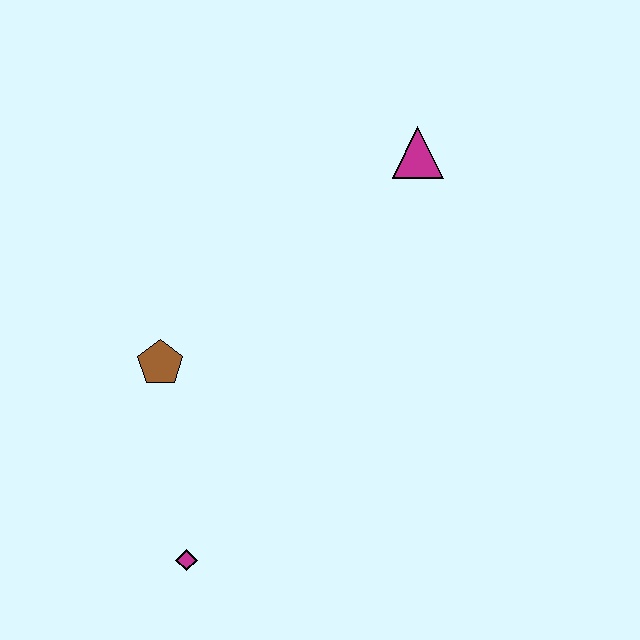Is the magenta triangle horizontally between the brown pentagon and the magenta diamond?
No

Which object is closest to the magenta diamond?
The brown pentagon is closest to the magenta diamond.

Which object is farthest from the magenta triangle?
The magenta diamond is farthest from the magenta triangle.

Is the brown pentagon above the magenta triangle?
No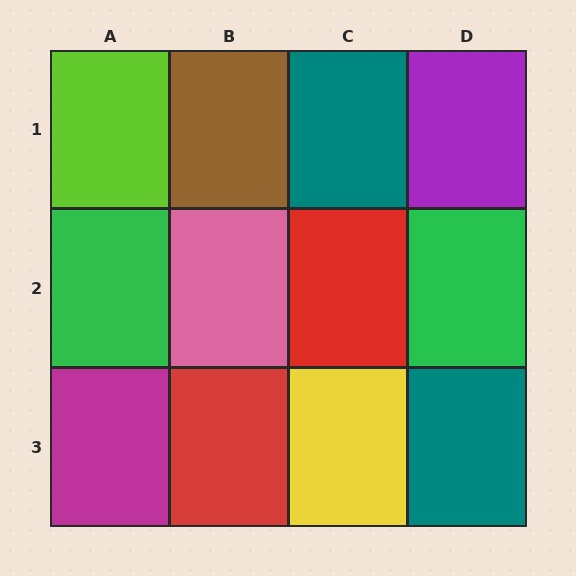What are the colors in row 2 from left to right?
Green, pink, red, green.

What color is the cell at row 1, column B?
Brown.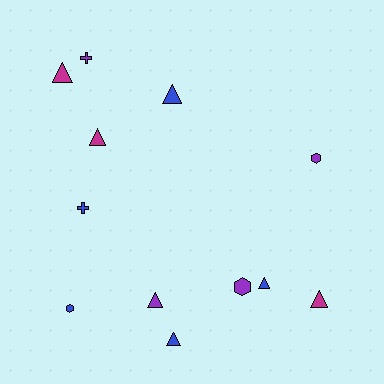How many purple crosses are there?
There is 1 purple cross.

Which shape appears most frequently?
Triangle, with 7 objects.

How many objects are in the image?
There are 12 objects.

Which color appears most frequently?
Blue, with 5 objects.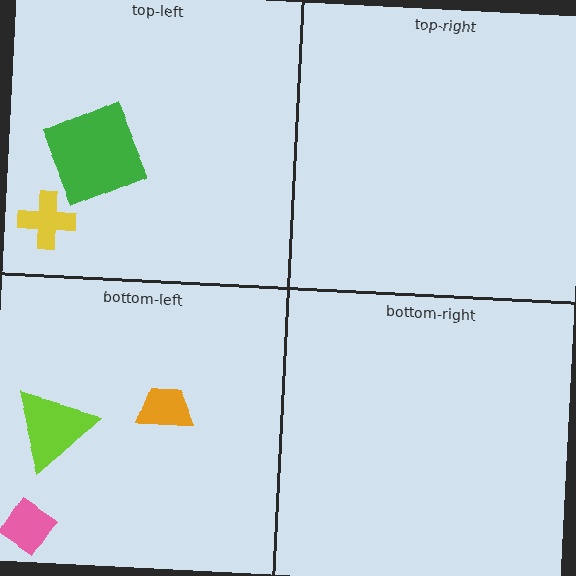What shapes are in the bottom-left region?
The lime triangle, the orange trapezoid, the pink diamond.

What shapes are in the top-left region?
The green square, the yellow cross.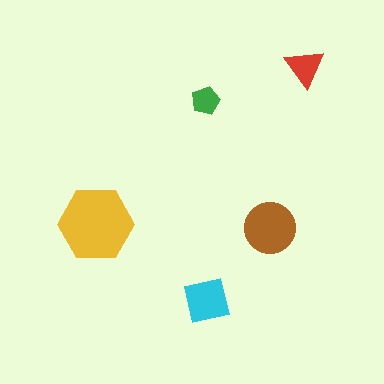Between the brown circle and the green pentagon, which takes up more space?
The brown circle.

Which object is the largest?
The yellow hexagon.